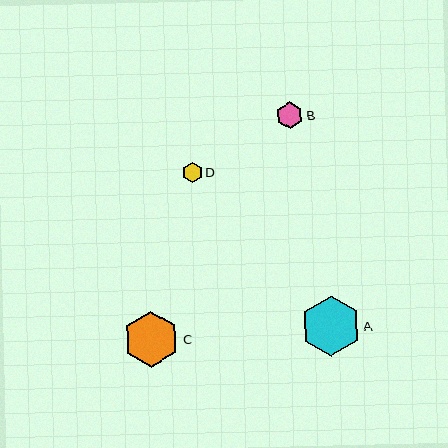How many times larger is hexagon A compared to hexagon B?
Hexagon A is approximately 2.2 times the size of hexagon B.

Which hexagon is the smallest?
Hexagon D is the smallest with a size of approximately 20 pixels.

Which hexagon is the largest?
Hexagon A is the largest with a size of approximately 59 pixels.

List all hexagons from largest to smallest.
From largest to smallest: A, C, B, D.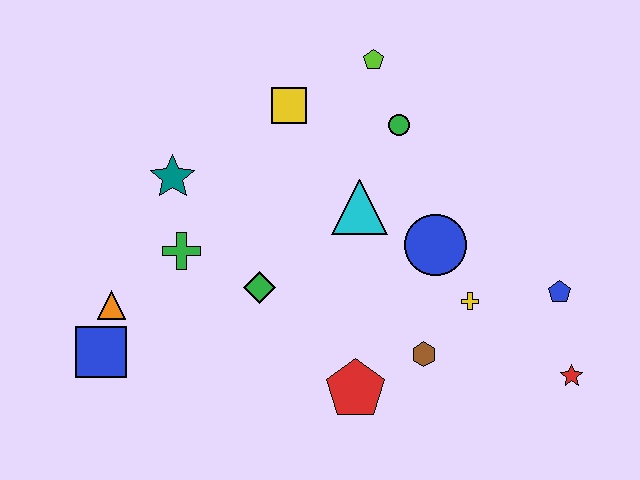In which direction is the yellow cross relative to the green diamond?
The yellow cross is to the right of the green diamond.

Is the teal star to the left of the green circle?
Yes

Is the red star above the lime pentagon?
No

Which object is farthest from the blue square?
The red star is farthest from the blue square.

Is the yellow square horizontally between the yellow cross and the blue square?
Yes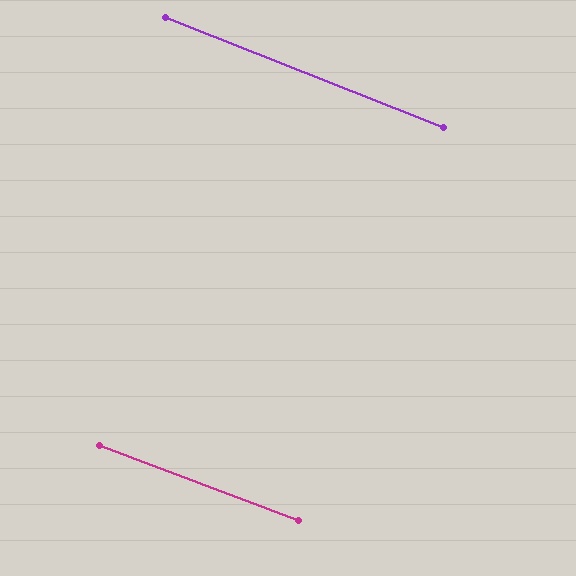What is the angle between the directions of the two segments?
Approximately 1 degree.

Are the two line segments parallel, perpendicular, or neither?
Parallel — their directions differ by only 0.9°.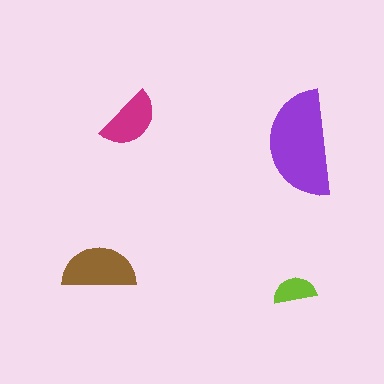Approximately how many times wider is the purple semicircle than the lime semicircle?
About 2.5 times wider.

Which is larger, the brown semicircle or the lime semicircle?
The brown one.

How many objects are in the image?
There are 4 objects in the image.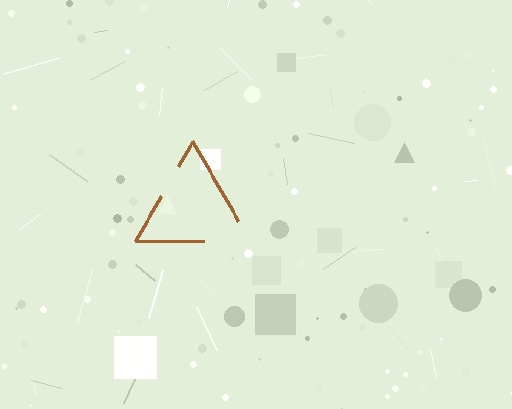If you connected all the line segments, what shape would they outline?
They would outline a triangle.